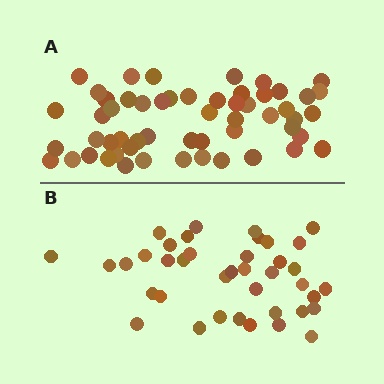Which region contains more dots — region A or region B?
Region A (the top region) has more dots.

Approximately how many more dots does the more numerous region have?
Region A has approximately 15 more dots than region B.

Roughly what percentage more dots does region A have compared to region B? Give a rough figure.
About 40% more.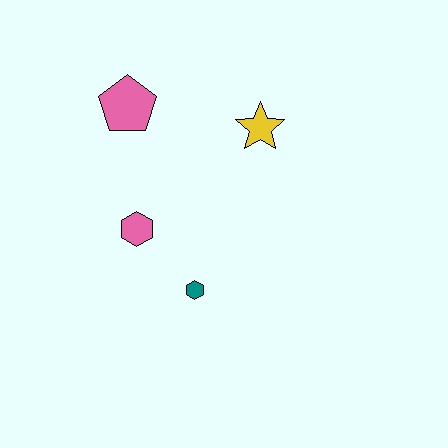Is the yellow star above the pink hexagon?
Yes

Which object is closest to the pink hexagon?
The teal hexagon is closest to the pink hexagon.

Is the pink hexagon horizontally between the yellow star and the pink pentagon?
Yes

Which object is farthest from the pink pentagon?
The teal hexagon is farthest from the pink pentagon.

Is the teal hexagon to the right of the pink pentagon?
Yes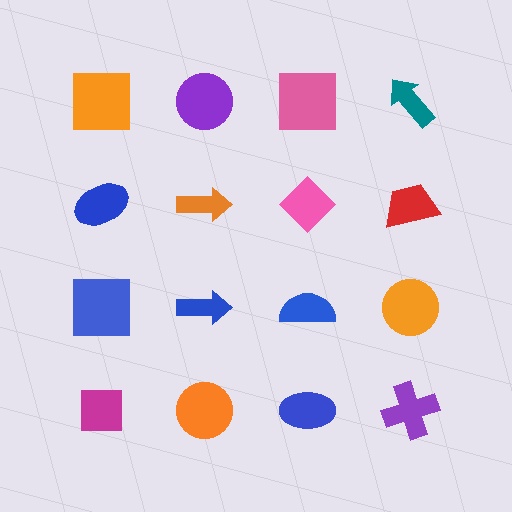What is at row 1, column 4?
A teal arrow.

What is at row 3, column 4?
An orange circle.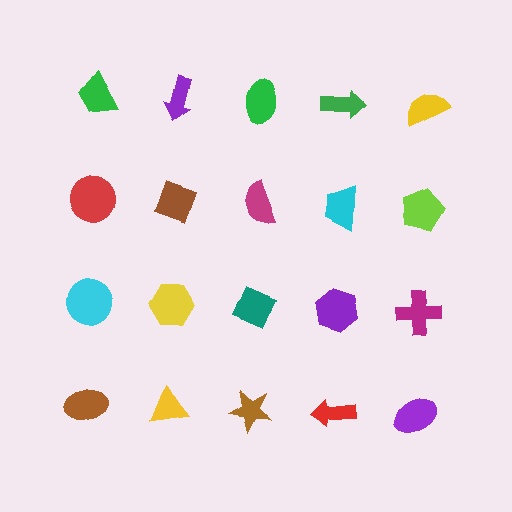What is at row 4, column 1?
A brown ellipse.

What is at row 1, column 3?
A green ellipse.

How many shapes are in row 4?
5 shapes.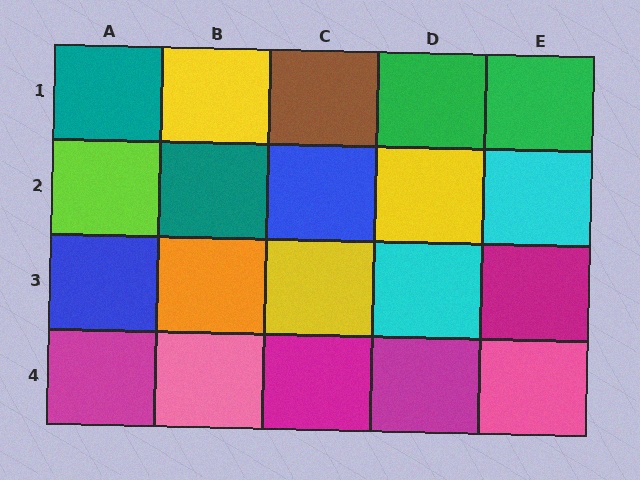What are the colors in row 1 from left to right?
Teal, yellow, brown, green, green.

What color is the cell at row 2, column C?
Blue.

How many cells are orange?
1 cell is orange.